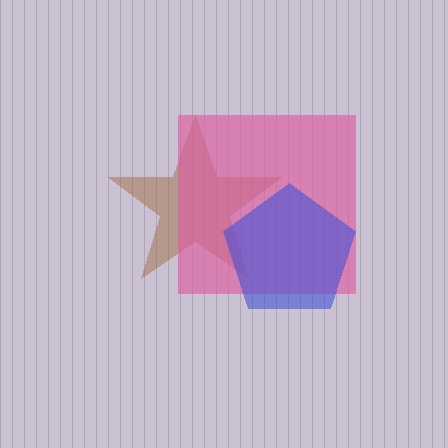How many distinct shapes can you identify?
There are 3 distinct shapes: a brown star, a pink square, a blue pentagon.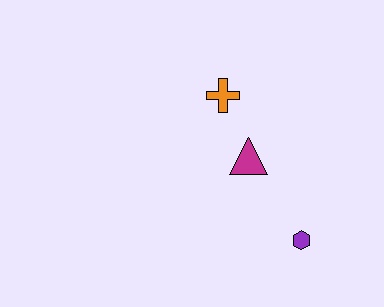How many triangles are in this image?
There is 1 triangle.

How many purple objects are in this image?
There is 1 purple object.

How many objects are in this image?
There are 3 objects.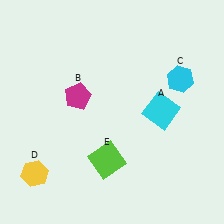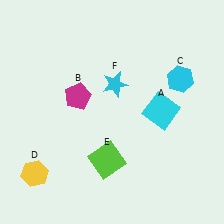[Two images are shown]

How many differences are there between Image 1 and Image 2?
There is 1 difference between the two images.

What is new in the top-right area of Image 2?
A cyan star (F) was added in the top-right area of Image 2.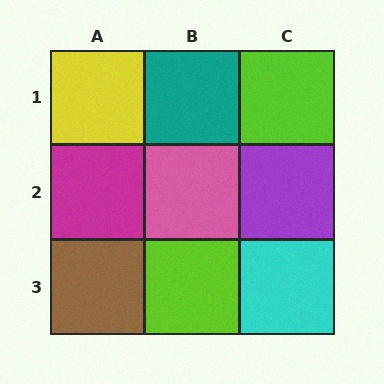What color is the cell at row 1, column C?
Lime.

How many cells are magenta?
1 cell is magenta.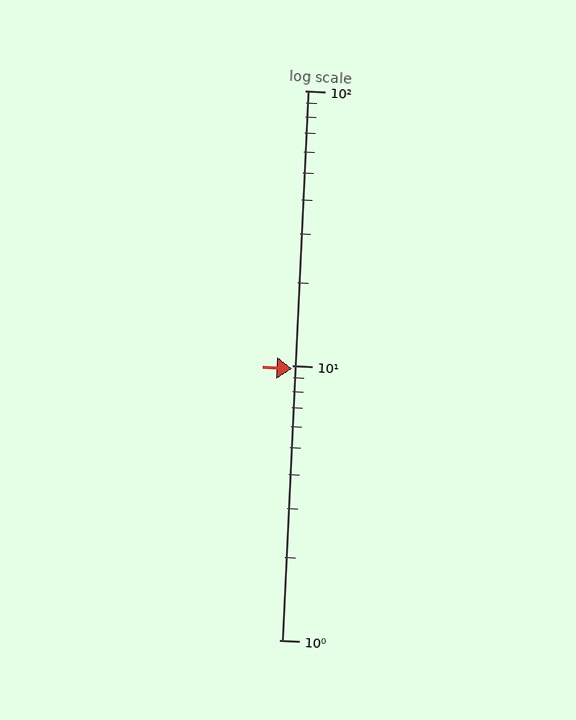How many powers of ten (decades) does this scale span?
The scale spans 2 decades, from 1 to 100.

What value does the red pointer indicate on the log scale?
The pointer indicates approximately 9.7.